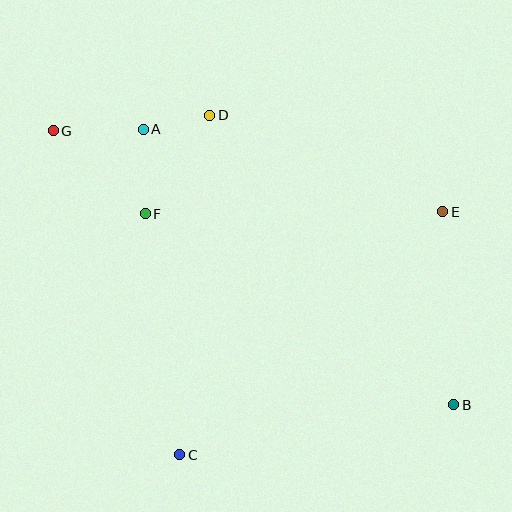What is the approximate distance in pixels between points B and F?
The distance between B and F is approximately 363 pixels.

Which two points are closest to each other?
Points A and D are closest to each other.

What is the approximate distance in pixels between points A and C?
The distance between A and C is approximately 327 pixels.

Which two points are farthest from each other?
Points B and G are farthest from each other.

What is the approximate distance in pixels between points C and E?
The distance between C and E is approximately 358 pixels.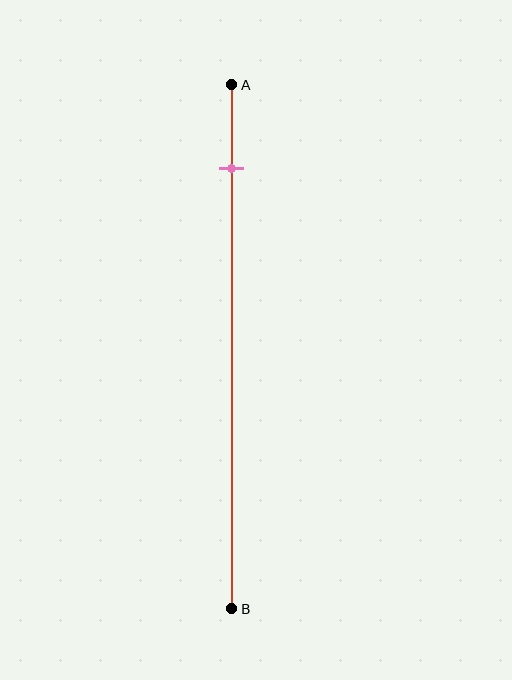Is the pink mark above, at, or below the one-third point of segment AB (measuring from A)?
The pink mark is above the one-third point of segment AB.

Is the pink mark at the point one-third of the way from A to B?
No, the mark is at about 15% from A, not at the 33% one-third point.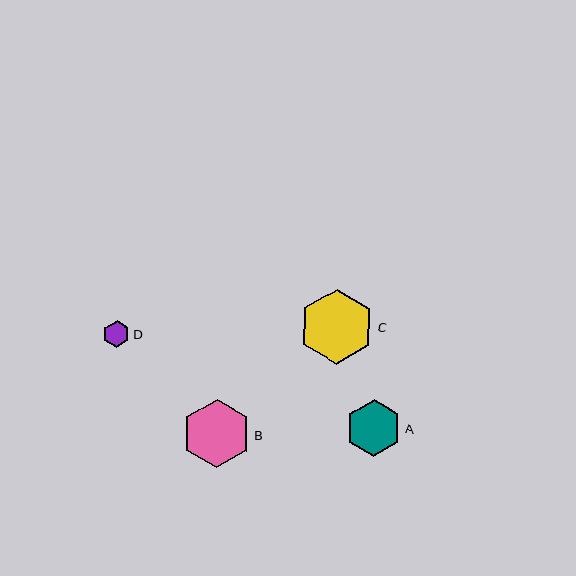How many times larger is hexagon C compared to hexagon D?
Hexagon C is approximately 2.8 times the size of hexagon D.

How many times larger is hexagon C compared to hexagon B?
Hexagon C is approximately 1.1 times the size of hexagon B.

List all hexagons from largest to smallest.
From largest to smallest: C, B, A, D.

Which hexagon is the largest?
Hexagon C is the largest with a size of approximately 76 pixels.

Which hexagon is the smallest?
Hexagon D is the smallest with a size of approximately 27 pixels.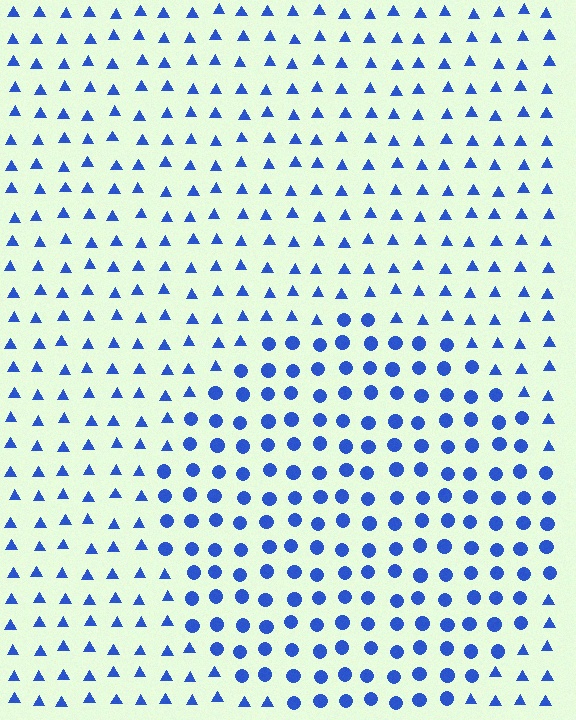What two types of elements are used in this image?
The image uses circles inside the circle region and triangles outside it.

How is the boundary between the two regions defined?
The boundary is defined by a change in element shape: circles inside vs. triangles outside. All elements share the same color and spacing.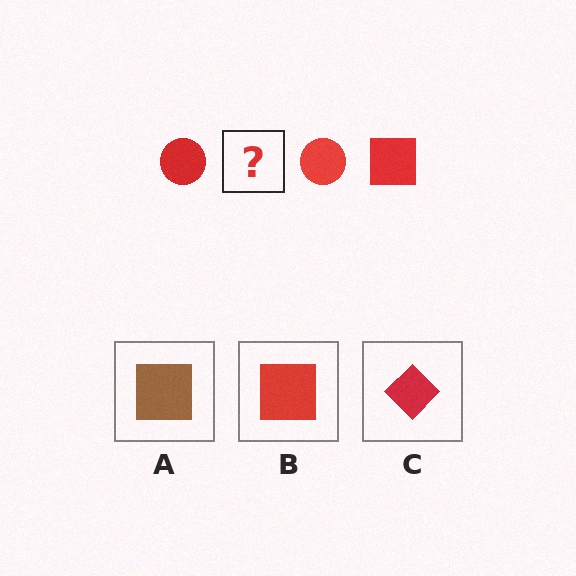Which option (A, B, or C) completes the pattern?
B.